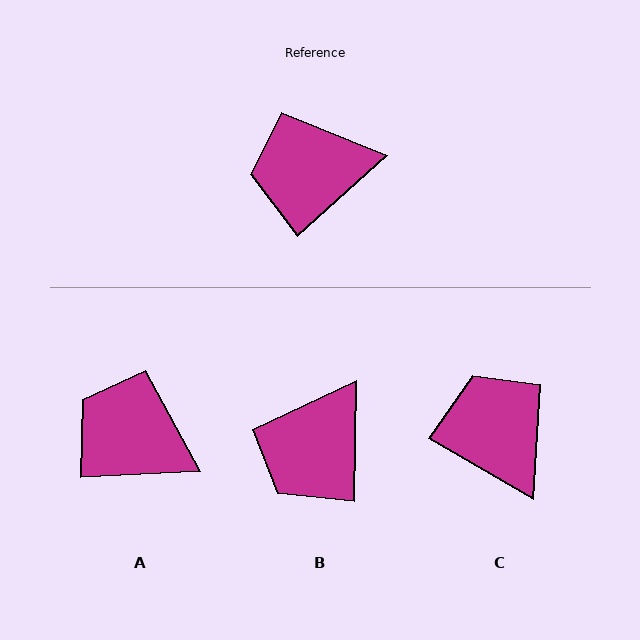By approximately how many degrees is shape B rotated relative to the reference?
Approximately 47 degrees counter-clockwise.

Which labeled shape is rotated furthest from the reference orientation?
C, about 72 degrees away.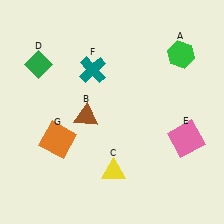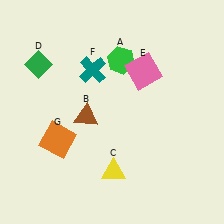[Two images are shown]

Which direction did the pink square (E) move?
The pink square (E) moved up.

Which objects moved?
The objects that moved are: the green hexagon (A), the pink square (E).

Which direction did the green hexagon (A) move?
The green hexagon (A) moved left.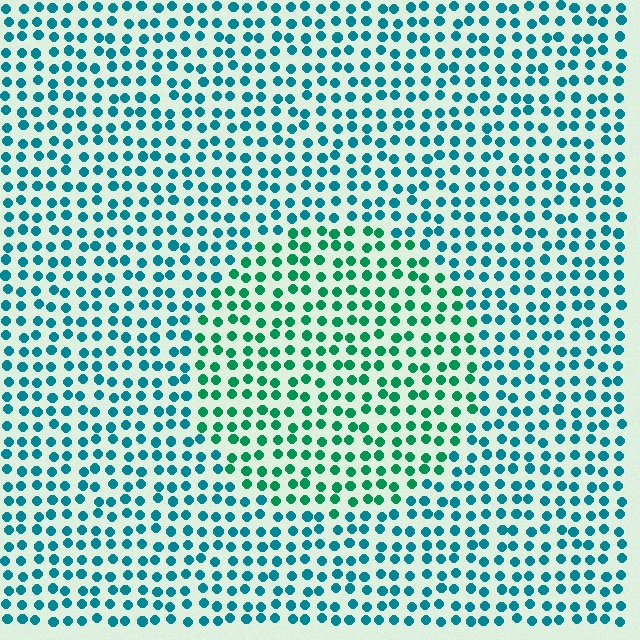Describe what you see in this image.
The image is filled with small teal elements in a uniform arrangement. A circle-shaped region is visible where the elements are tinted to a slightly different hue, forming a subtle color boundary.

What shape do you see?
I see a circle.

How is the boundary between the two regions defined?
The boundary is defined purely by a slight shift in hue (about 33 degrees). Spacing, size, and orientation are identical on both sides.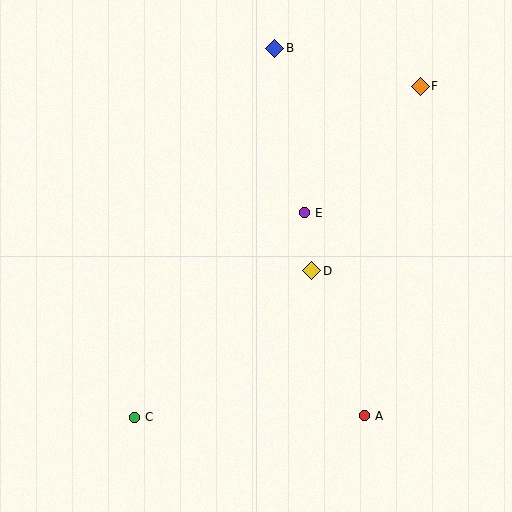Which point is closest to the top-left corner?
Point B is closest to the top-left corner.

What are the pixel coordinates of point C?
Point C is at (134, 417).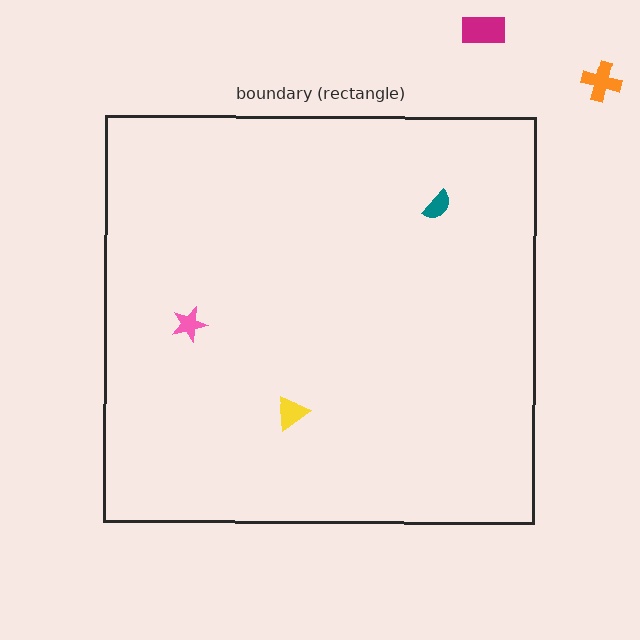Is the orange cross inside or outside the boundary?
Outside.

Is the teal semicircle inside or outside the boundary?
Inside.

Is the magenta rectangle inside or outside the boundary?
Outside.